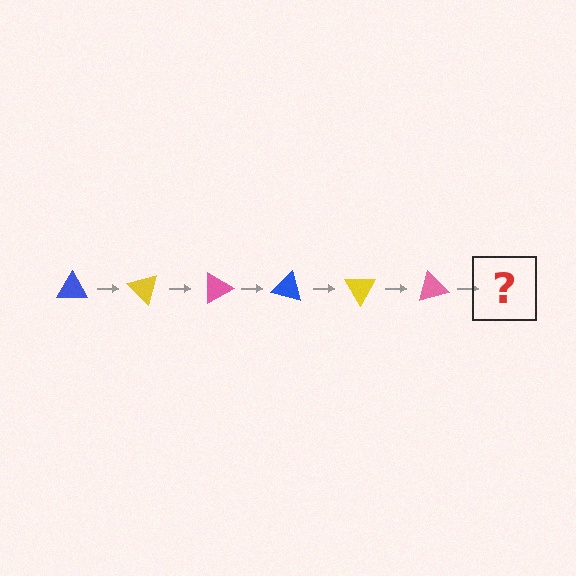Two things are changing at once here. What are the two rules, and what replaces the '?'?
The two rules are that it rotates 45 degrees each step and the color cycles through blue, yellow, and pink. The '?' should be a blue triangle, rotated 270 degrees from the start.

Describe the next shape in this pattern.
It should be a blue triangle, rotated 270 degrees from the start.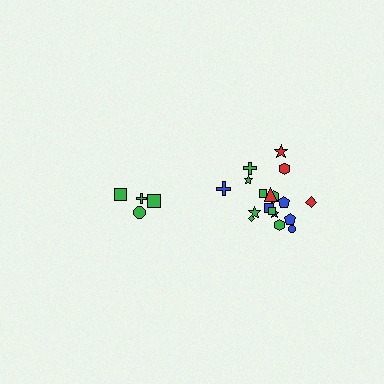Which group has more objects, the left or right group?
The right group.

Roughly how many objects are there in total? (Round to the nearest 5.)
Roughly 20 objects in total.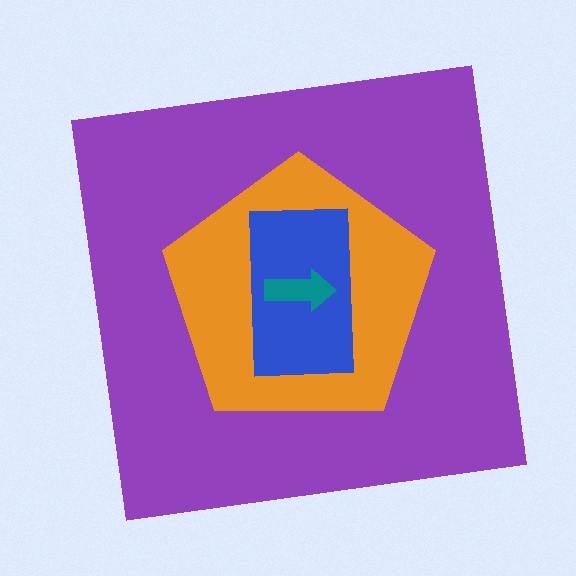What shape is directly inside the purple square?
The orange pentagon.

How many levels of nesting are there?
4.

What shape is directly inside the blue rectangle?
The teal arrow.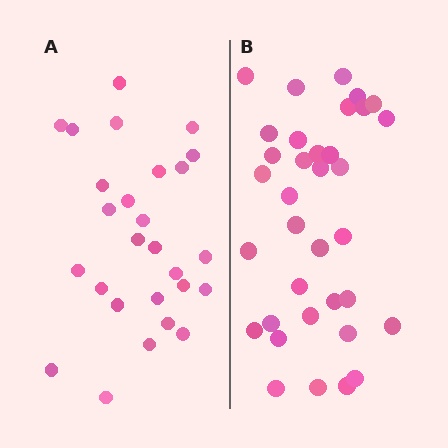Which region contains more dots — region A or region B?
Region B (the right region) has more dots.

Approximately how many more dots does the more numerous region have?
Region B has roughly 8 or so more dots than region A.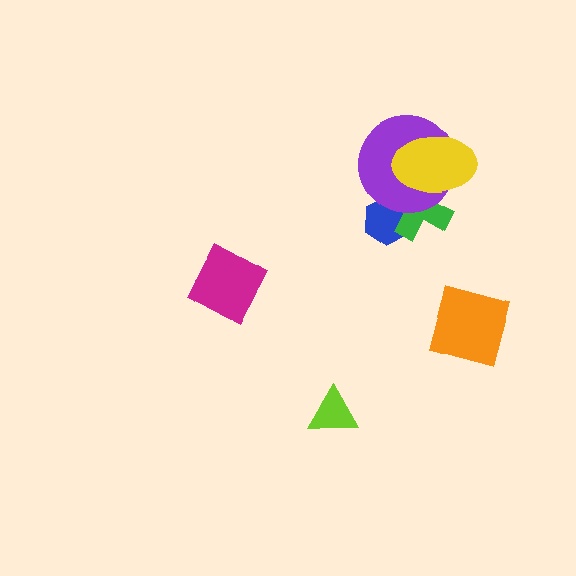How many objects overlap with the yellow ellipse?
2 objects overlap with the yellow ellipse.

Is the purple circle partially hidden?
Yes, it is partially covered by another shape.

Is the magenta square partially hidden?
No, no other shape covers it.